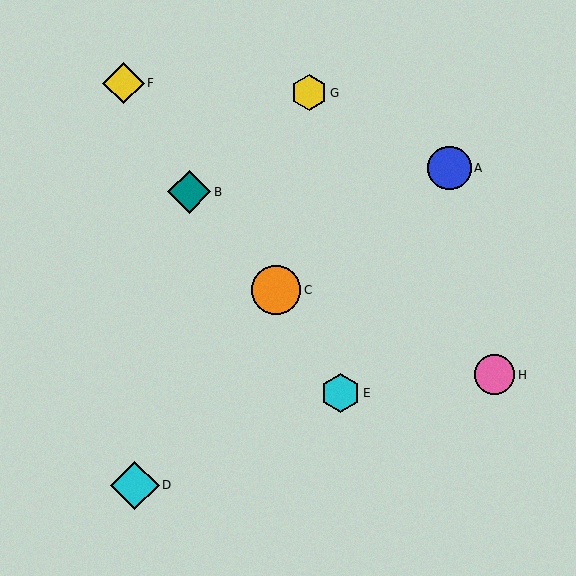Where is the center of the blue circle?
The center of the blue circle is at (449, 168).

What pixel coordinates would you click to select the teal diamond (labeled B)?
Click at (189, 192) to select the teal diamond B.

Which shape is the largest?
The orange circle (labeled C) is the largest.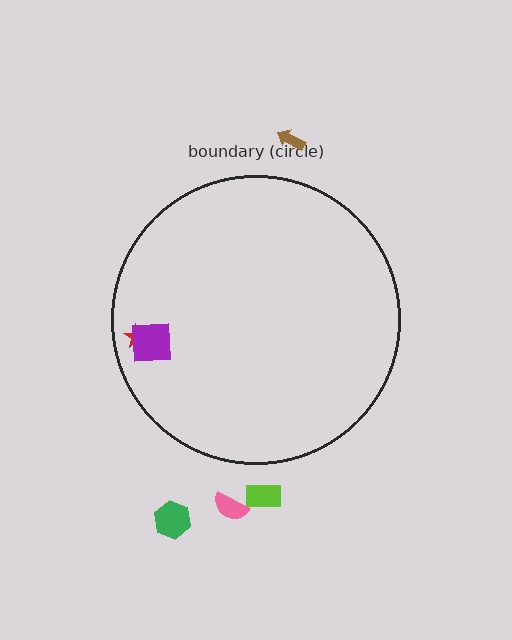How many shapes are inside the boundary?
2 inside, 4 outside.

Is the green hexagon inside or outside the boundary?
Outside.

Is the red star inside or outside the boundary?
Inside.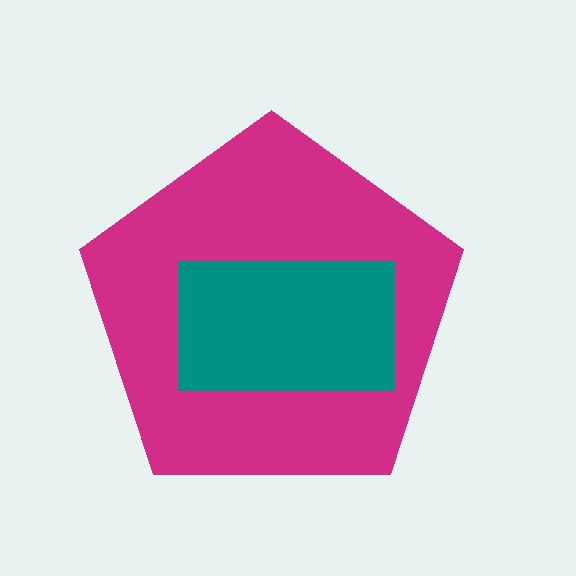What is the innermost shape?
The teal rectangle.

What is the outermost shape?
The magenta pentagon.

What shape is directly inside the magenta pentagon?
The teal rectangle.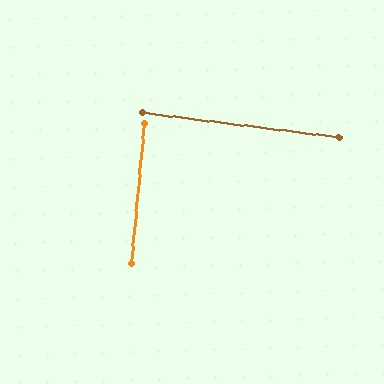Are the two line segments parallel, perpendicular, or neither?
Perpendicular — they meet at approximately 88°.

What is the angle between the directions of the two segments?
Approximately 88 degrees.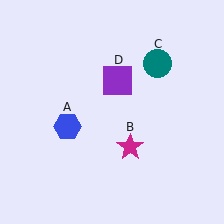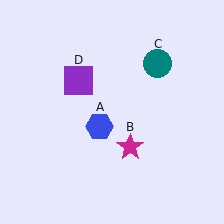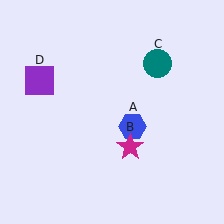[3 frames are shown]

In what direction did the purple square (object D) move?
The purple square (object D) moved left.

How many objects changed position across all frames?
2 objects changed position: blue hexagon (object A), purple square (object D).